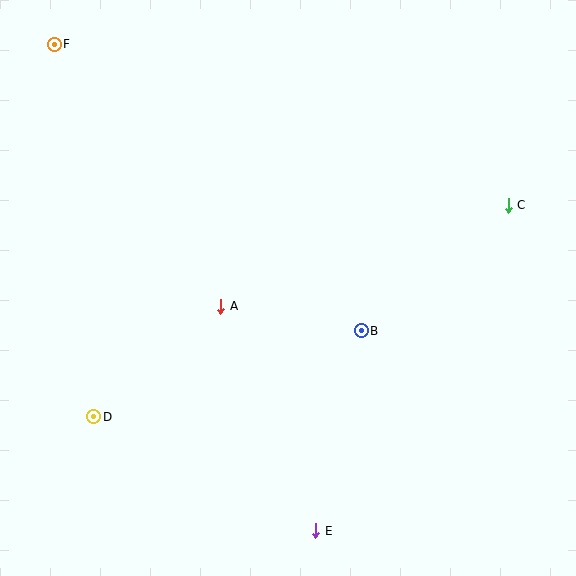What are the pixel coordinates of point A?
Point A is at (221, 306).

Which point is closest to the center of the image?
Point A at (221, 306) is closest to the center.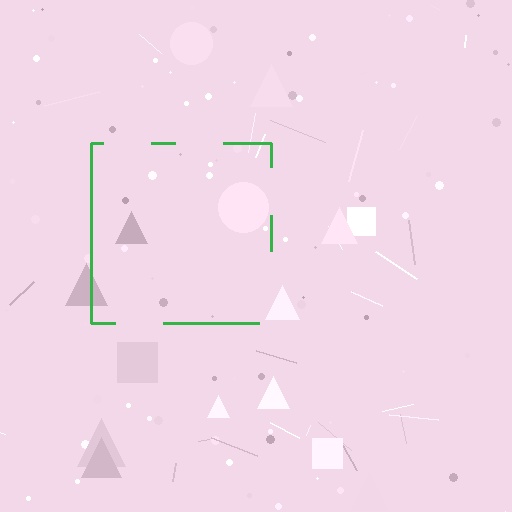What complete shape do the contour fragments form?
The contour fragments form a square.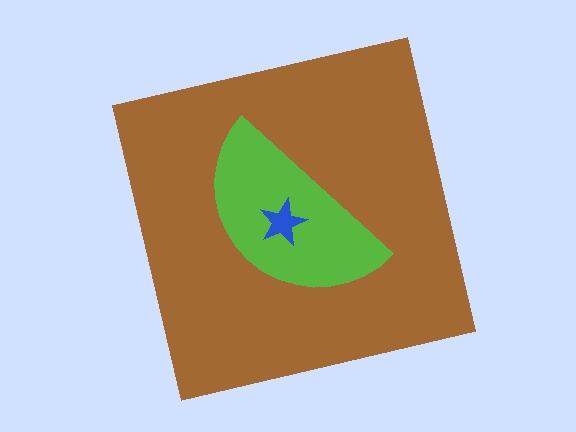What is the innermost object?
The blue star.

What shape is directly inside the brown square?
The lime semicircle.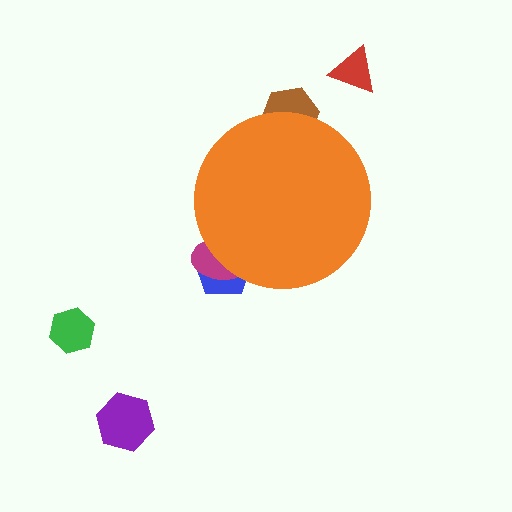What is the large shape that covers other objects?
An orange circle.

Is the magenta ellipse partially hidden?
Yes, the magenta ellipse is partially hidden behind the orange circle.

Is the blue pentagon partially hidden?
Yes, the blue pentagon is partially hidden behind the orange circle.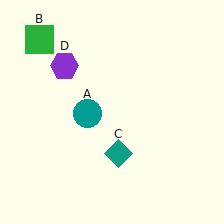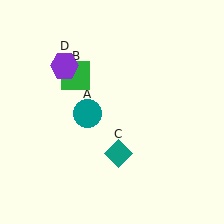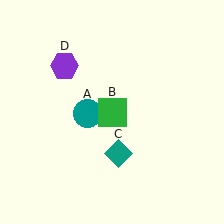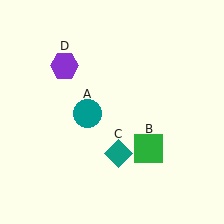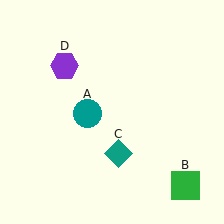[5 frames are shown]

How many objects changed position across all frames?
1 object changed position: green square (object B).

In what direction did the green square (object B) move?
The green square (object B) moved down and to the right.